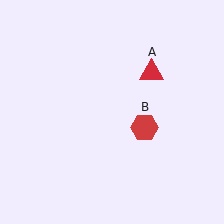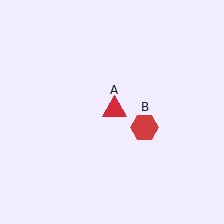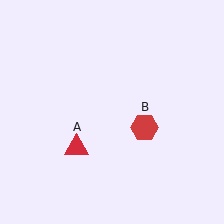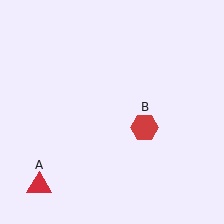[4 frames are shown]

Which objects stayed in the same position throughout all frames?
Red hexagon (object B) remained stationary.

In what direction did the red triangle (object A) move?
The red triangle (object A) moved down and to the left.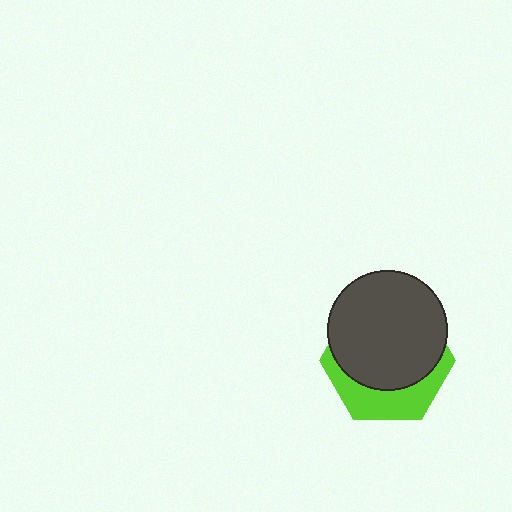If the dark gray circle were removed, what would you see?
You would see the complete lime hexagon.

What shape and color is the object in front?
The object in front is a dark gray circle.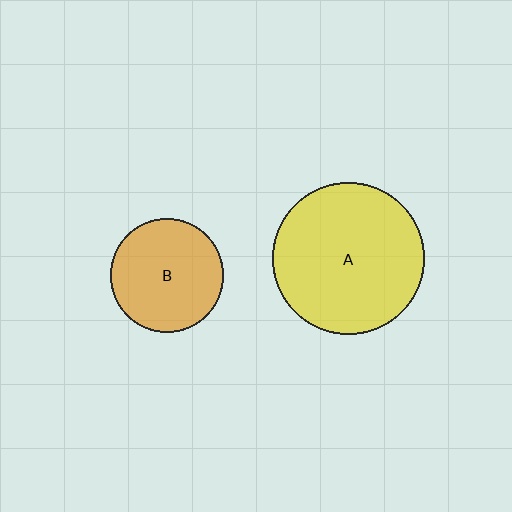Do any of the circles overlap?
No, none of the circles overlap.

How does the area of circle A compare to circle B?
Approximately 1.8 times.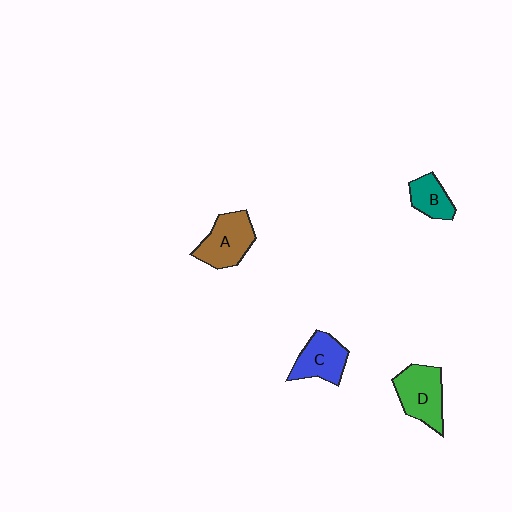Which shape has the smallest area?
Shape B (teal).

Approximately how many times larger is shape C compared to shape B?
Approximately 1.4 times.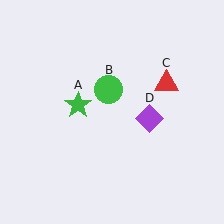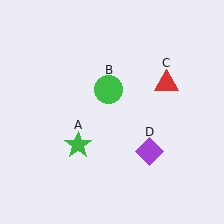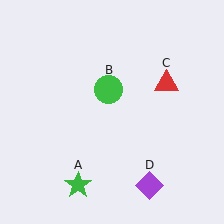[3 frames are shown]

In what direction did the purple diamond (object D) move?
The purple diamond (object D) moved down.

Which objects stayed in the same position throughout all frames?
Green circle (object B) and red triangle (object C) remained stationary.